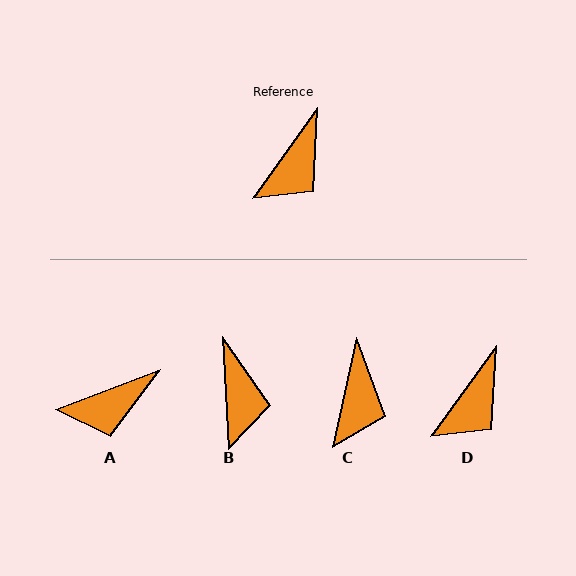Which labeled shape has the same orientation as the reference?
D.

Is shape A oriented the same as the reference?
No, it is off by about 34 degrees.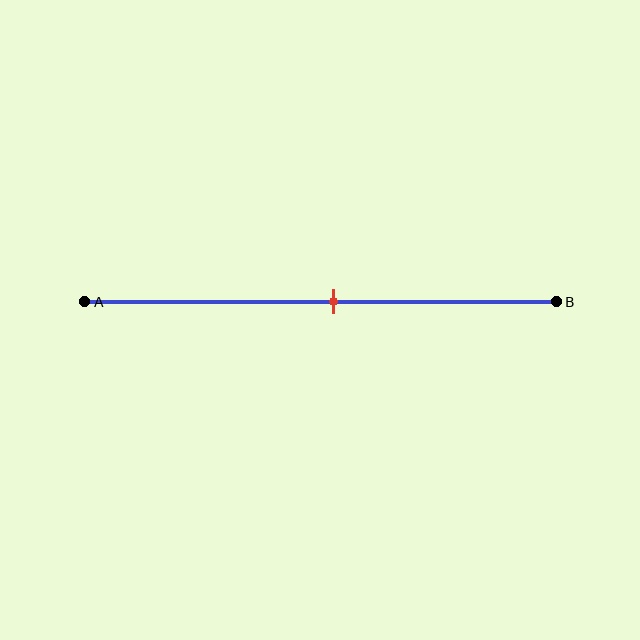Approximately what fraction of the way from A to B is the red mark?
The red mark is approximately 55% of the way from A to B.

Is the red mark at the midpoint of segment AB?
Yes, the mark is approximately at the midpoint.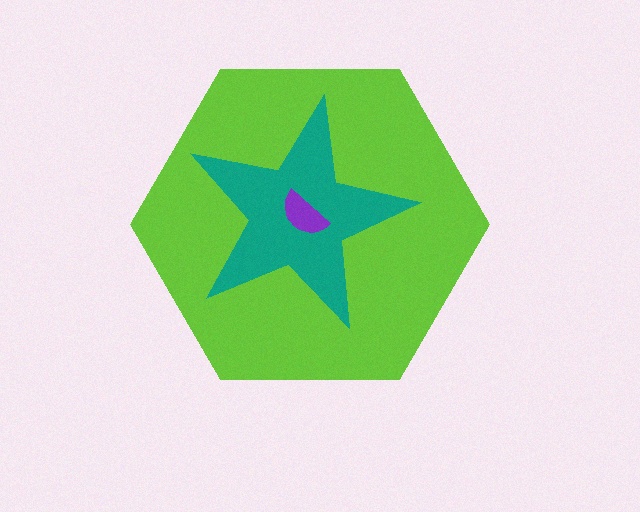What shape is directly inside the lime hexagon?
The teal star.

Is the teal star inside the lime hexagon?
Yes.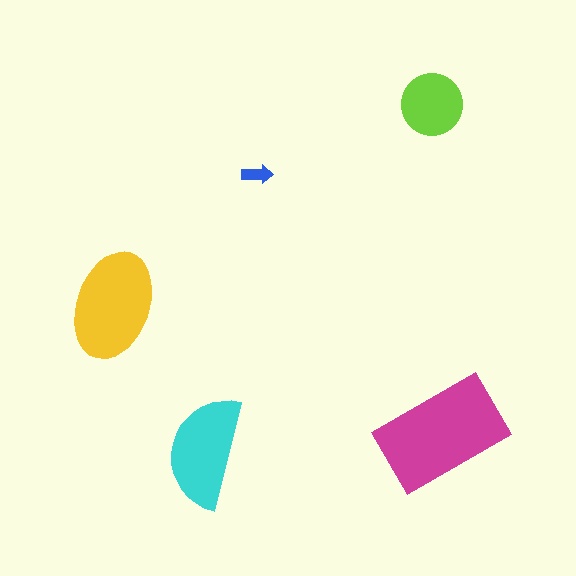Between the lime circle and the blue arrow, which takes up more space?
The lime circle.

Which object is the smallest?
The blue arrow.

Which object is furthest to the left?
The yellow ellipse is leftmost.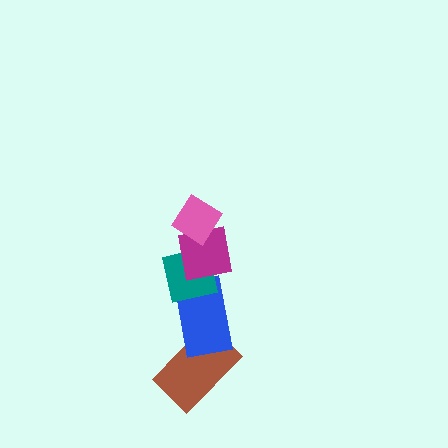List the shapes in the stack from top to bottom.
From top to bottom: the pink diamond, the magenta square, the teal square, the blue rectangle, the brown rectangle.